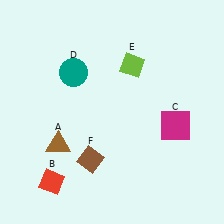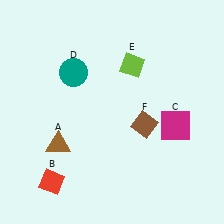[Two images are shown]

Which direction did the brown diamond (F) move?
The brown diamond (F) moved right.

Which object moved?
The brown diamond (F) moved right.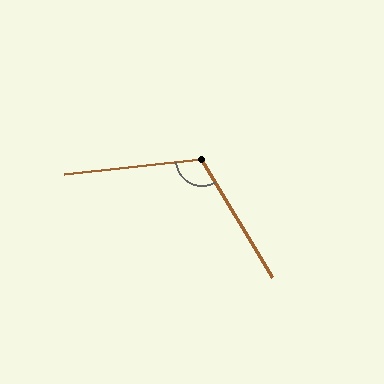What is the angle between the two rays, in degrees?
Approximately 115 degrees.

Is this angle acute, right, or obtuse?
It is obtuse.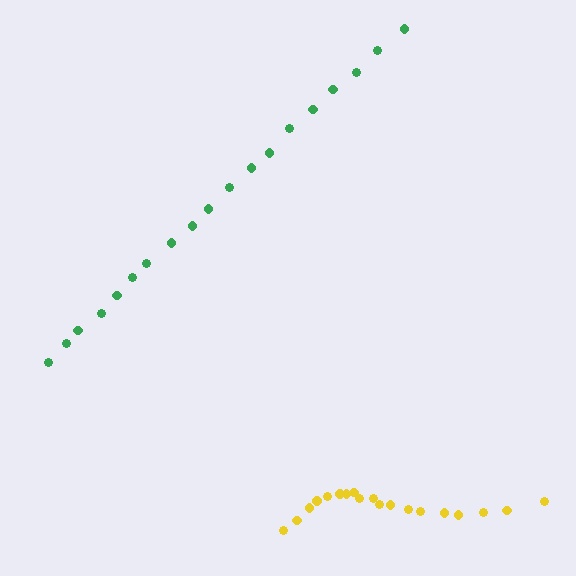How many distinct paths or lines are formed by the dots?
There are 2 distinct paths.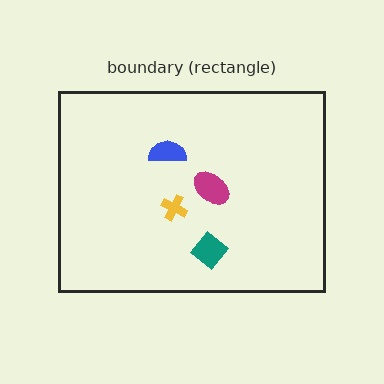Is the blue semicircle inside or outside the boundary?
Inside.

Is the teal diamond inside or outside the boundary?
Inside.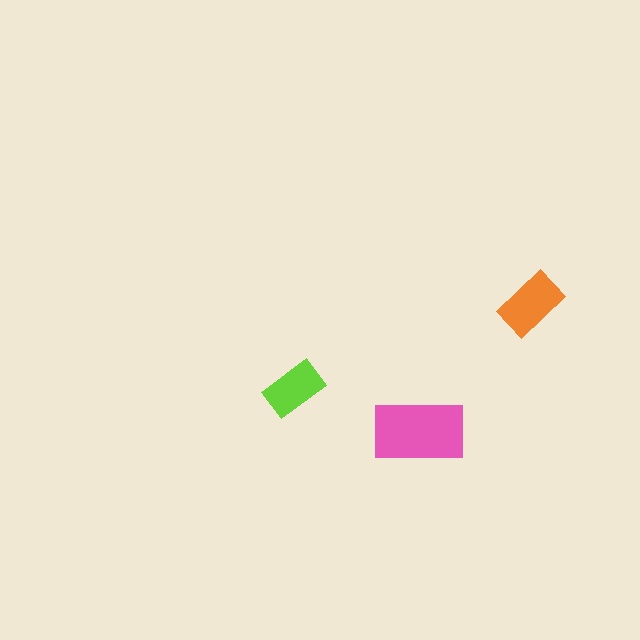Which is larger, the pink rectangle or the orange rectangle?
The pink one.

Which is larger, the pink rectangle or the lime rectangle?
The pink one.